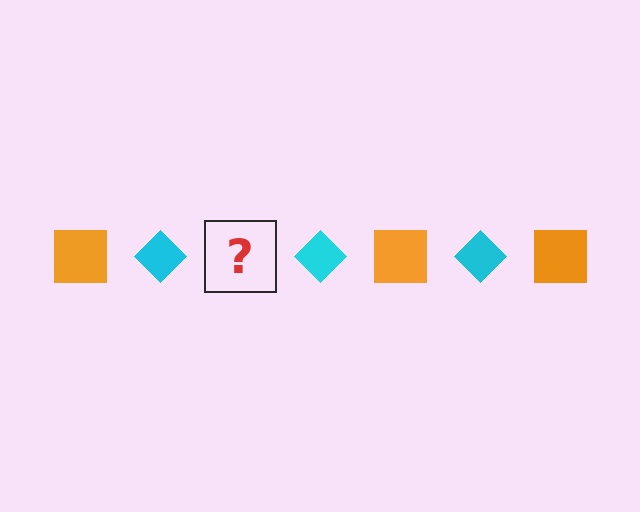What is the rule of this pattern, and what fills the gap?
The rule is that the pattern alternates between orange square and cyan diamond. The gap should be filled with an orange square.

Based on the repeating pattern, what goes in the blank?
The blank should be an orange square.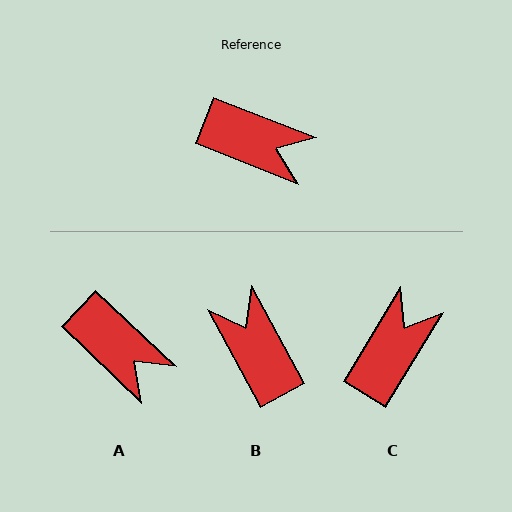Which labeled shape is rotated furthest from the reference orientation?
B, about 140 degrees away.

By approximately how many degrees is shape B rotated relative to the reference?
Approximately 140 degrees counter-clockwise.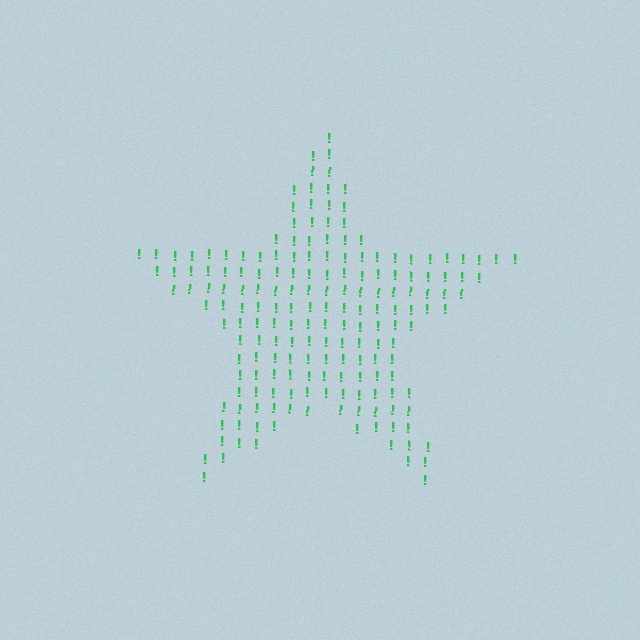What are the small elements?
The small elements are exclamation marks.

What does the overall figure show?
The overall figure shows a star.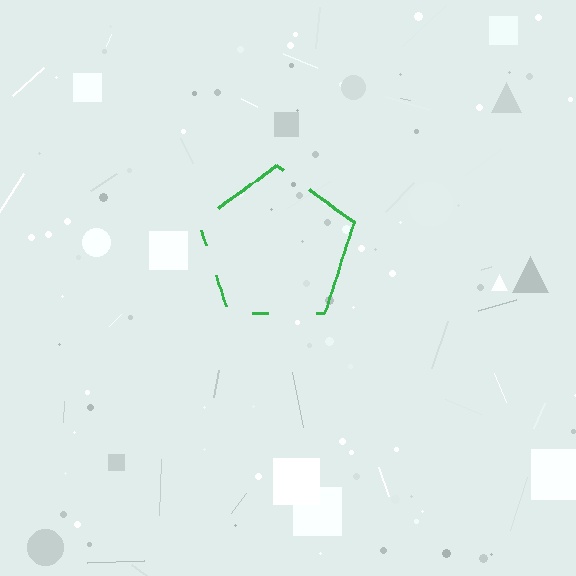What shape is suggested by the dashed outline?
The dashed outline suggests a pentagon.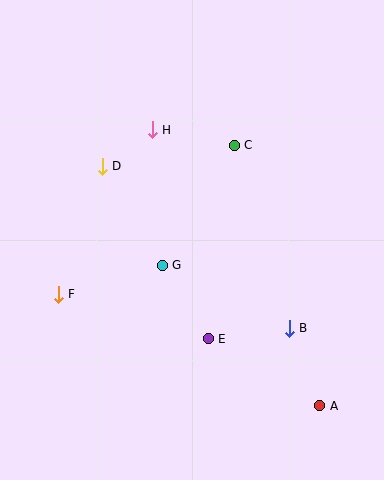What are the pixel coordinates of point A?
Point A is at (320, 406).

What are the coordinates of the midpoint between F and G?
The midpoint between F and G is at (110, 280).